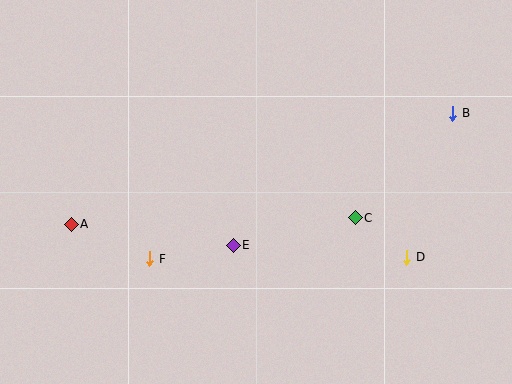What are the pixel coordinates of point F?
Point F is at (150, 259).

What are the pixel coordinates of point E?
Point E is at (233, 245).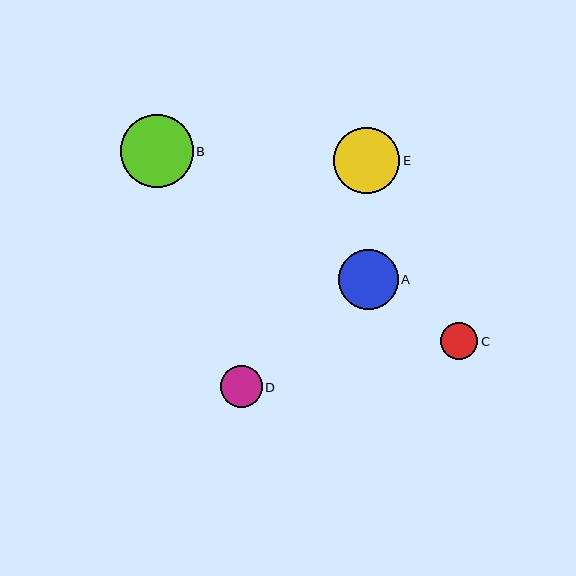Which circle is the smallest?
Circle C is the smallest with a size of approximately 37 pixels.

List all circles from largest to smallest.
From largest to smallest: B, E, A, D, C.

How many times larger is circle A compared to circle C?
Circle A is approximately 1.6 times the size of circle C.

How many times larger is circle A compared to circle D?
Circle A is approximately 1.4 times the size of circle D.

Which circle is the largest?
Circle B is the largest with a size of approximately 73 pixels.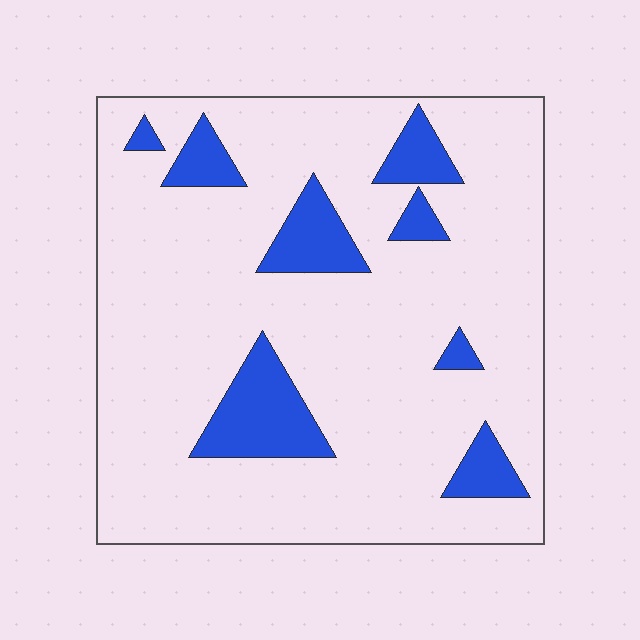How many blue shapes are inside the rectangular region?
8.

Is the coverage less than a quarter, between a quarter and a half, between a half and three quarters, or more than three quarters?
Less than a quarter.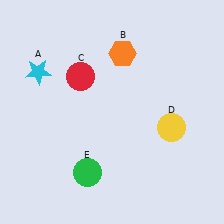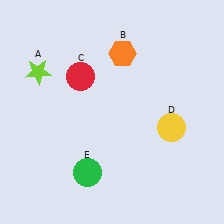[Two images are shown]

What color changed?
The star (A) changed from cyan in Image 1 to lime in Image 2.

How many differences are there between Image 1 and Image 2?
There is 1 difference between the two images.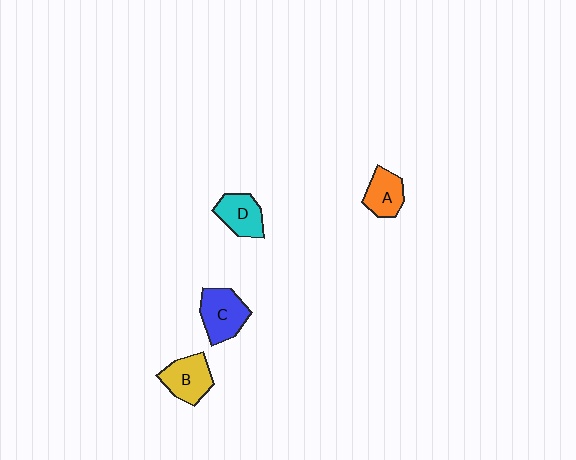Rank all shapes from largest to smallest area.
From largest to smallest: C (blue), B (yellow), D (cyan), A (orange).